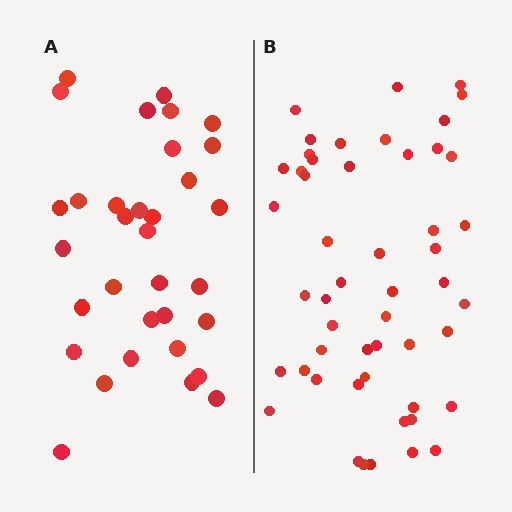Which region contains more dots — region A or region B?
Region B (the right region) has more dots.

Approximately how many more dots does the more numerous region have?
Region B has approximately 20 more dots than region A.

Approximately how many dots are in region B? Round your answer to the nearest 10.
About 50 dots. (The exact count is 51, which rounds to 50.)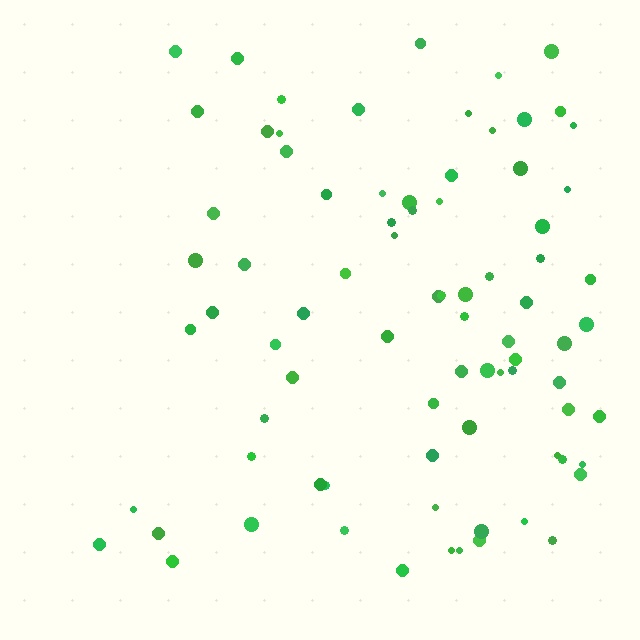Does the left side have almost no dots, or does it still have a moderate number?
Still a moderate number, just noticeably fewer than the right.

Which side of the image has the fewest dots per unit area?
The left.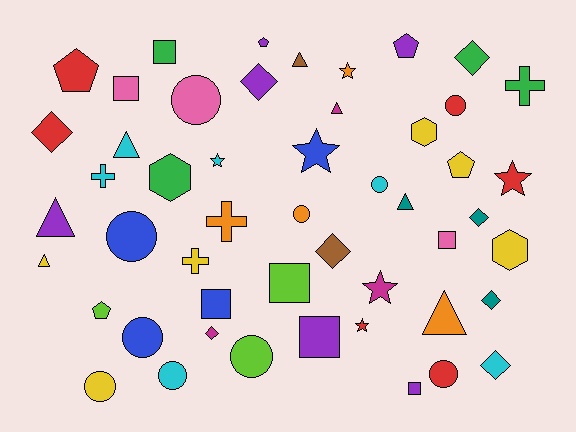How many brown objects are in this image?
There are 2 brown objects.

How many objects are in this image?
There are 50 objects.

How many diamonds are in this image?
There are 8 diamonds.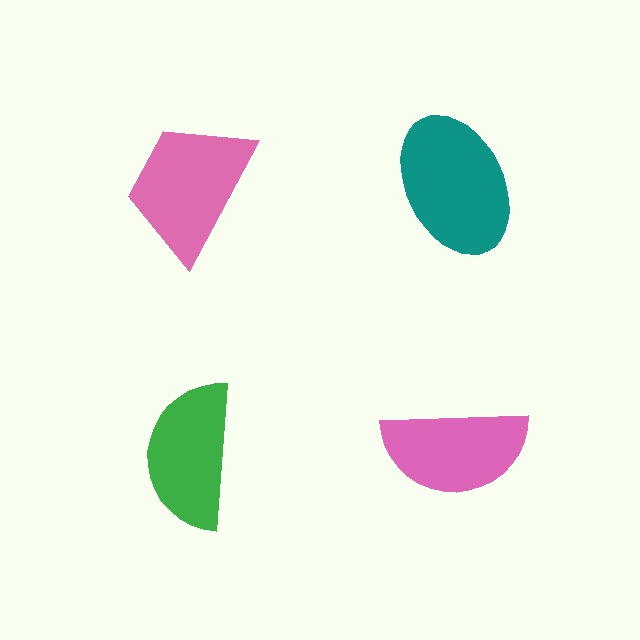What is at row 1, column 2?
A teal ellipse.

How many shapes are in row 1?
2 shapes.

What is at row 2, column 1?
A green semicircle.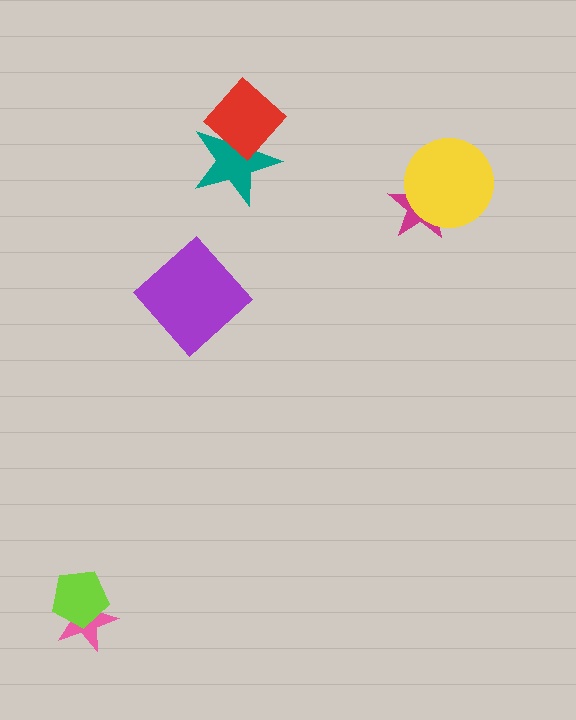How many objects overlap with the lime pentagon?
1 object overlaps with the lime pentagon.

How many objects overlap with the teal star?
1 object overlaps with the teal star.